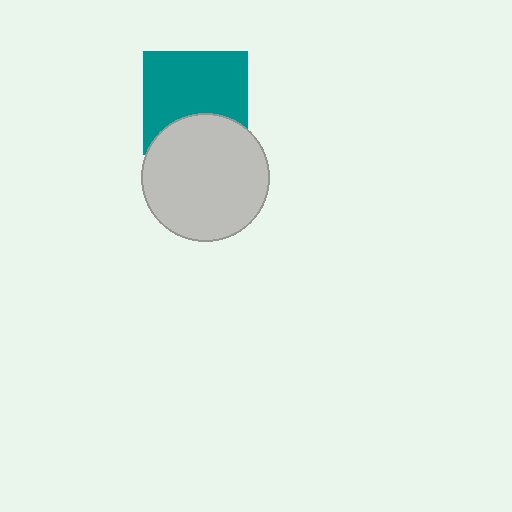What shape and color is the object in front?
The object in front is a light gray circle.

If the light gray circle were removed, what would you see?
You would see the complete teal square.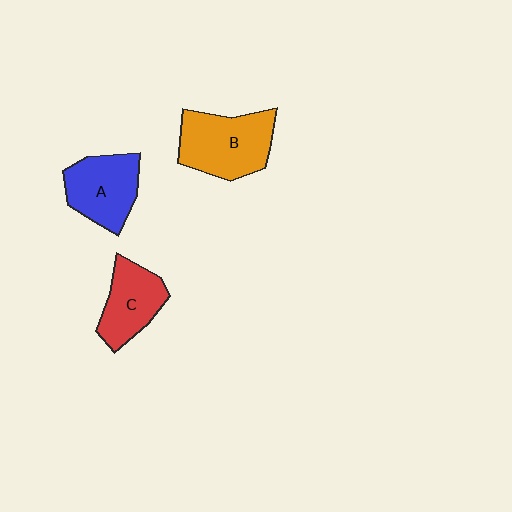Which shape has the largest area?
Shape B (orange).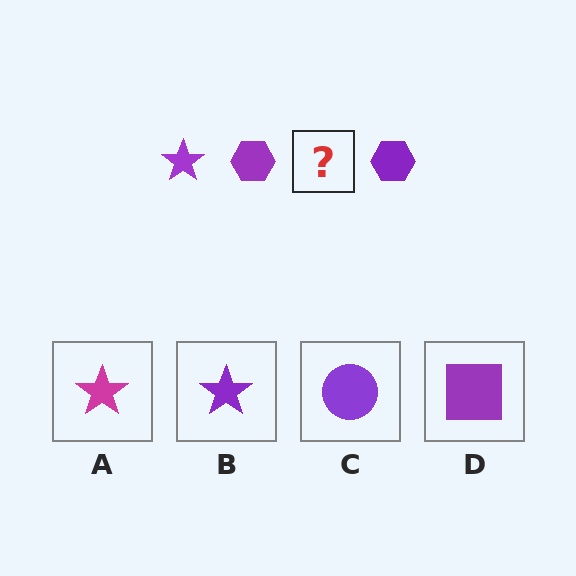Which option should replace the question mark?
Option B.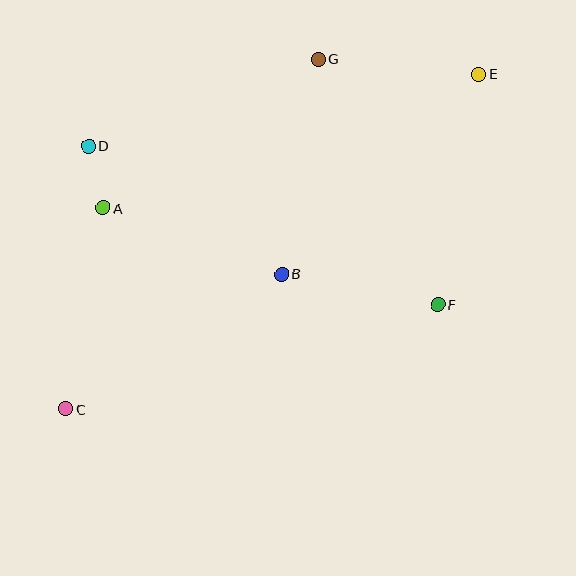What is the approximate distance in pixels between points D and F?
The distance between D and F is approximately 384 pixels.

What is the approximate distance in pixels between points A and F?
The distance between A and F is approximately 348 pixels.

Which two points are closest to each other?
Points A and D are closest to each other.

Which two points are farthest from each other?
Points C and E are farthest from each other.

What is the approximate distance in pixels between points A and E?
The distance between A and E is approximately 398 pixels.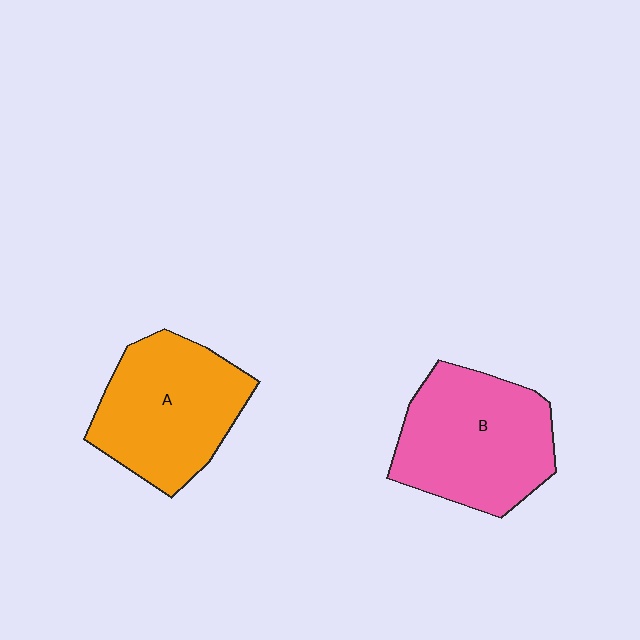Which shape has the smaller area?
Shape A (orange).